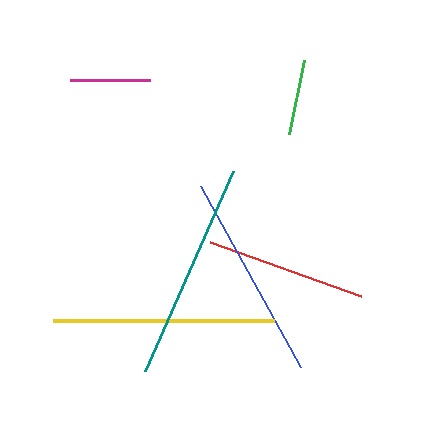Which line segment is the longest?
The yellow line is the longest at approximately 221 pixels.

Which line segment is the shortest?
The green line is the shortest at approximately 76 pixels.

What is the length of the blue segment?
The blue segment is approximately 207 pixels long.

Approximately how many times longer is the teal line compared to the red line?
The teal line is approximately 1.4 times the length of the red line.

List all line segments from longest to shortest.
From longest to shortest: yellow, teal, blue, red, magenta, green.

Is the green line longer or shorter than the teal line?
The teal line is longer than the green line.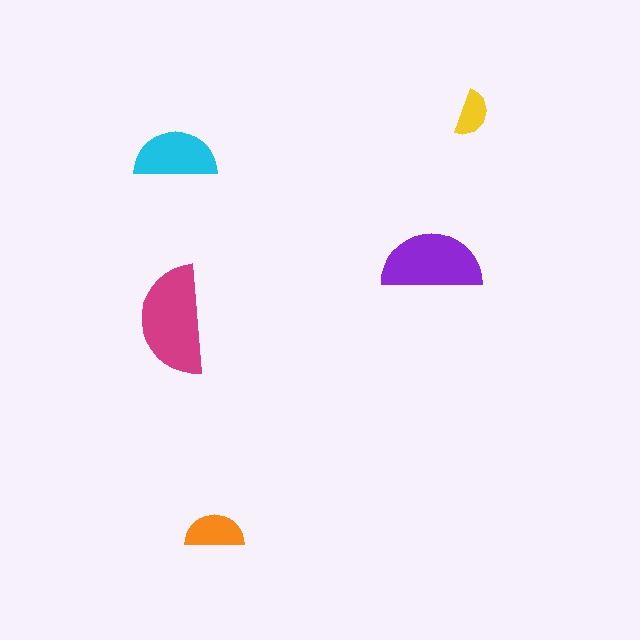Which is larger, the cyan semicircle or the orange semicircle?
The cyan one.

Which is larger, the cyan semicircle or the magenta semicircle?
The magenta one.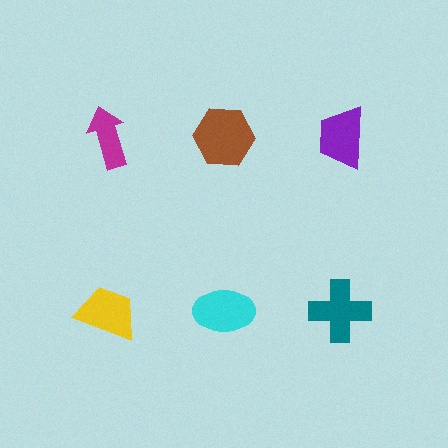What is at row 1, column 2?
A brown hexagon.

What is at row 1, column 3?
A purple trapezoid.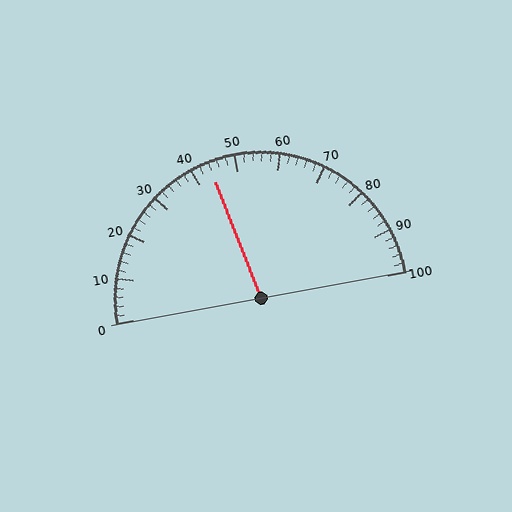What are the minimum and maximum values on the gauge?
The gauge ranges from 0 to 100.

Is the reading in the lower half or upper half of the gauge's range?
The reading is in the lower half of the range (0 to 100).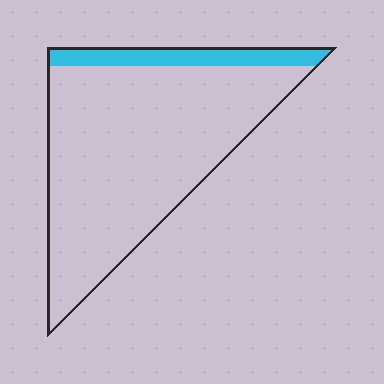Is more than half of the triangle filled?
No.